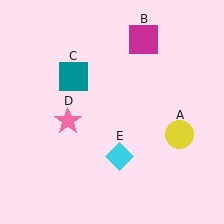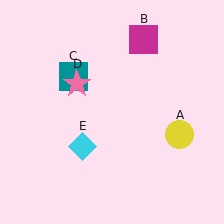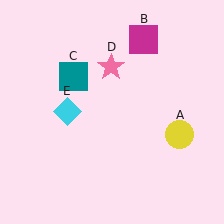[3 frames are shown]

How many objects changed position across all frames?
2 objects changed position: pink star (object D), cyan diamond (object E).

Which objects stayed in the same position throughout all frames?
Yellow circle (object A) and magenta square (object B) and teal square (object C) remained stationary.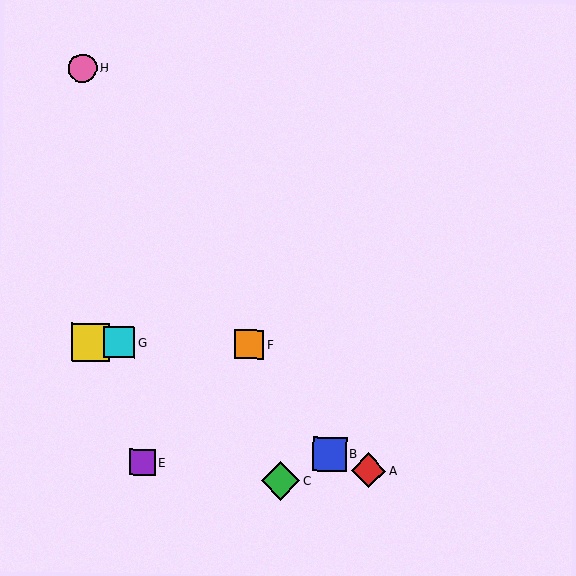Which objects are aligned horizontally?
Objects D, F, G are aligned horizontally.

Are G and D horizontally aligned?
Yes, both are at y≈342.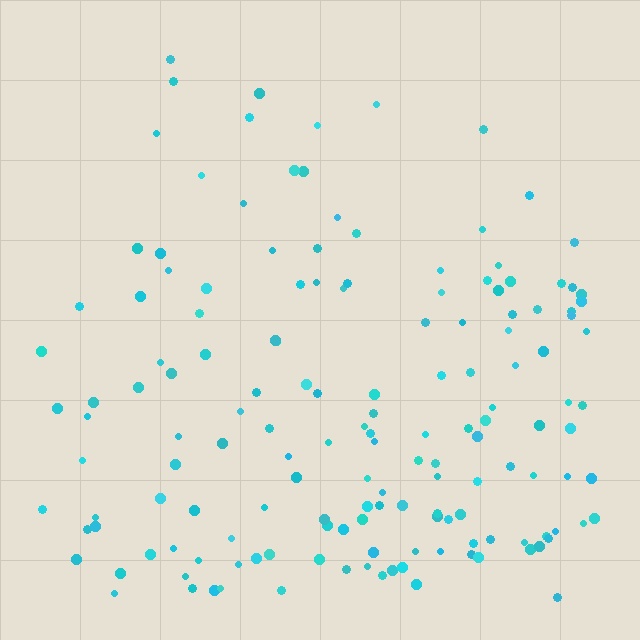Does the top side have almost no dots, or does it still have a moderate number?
Still a moderate number, just noticeably fewer than the bottom.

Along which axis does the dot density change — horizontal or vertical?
Vertical.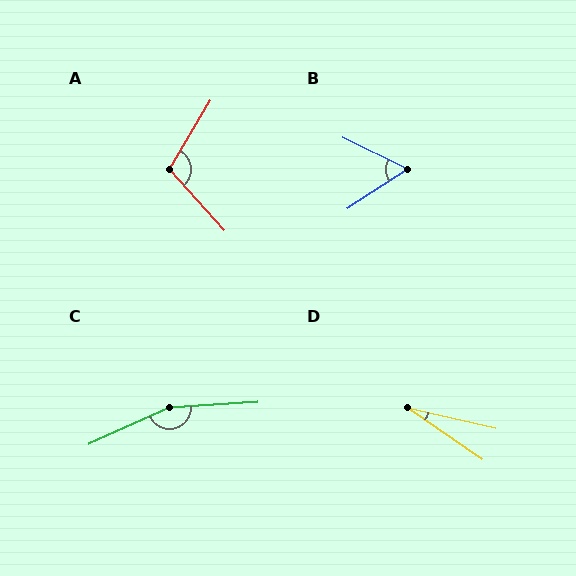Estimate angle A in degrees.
Approximately 108 degrees.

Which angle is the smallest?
D, at approximately 22 degrees.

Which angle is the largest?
C, at approximately 159 degrees.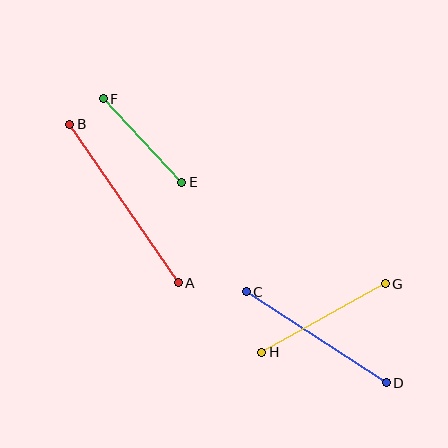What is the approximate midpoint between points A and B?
The midpoint is at approximately (124, 204) pixels.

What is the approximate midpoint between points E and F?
The midpoint is at approximately (142, 141) pixels.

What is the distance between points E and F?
The distance is approximately 114 pixels.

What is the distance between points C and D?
The distance is approximately 167 pixels.